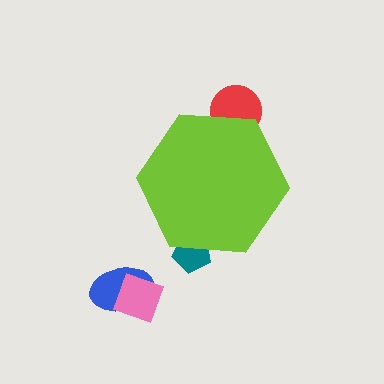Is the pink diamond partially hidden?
No, the pink diamond is fully visible.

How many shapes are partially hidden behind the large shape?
2 shapes are partially hidden.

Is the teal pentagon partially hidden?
Yes, the teal pentagon is partially hidden behind the lime hexagon.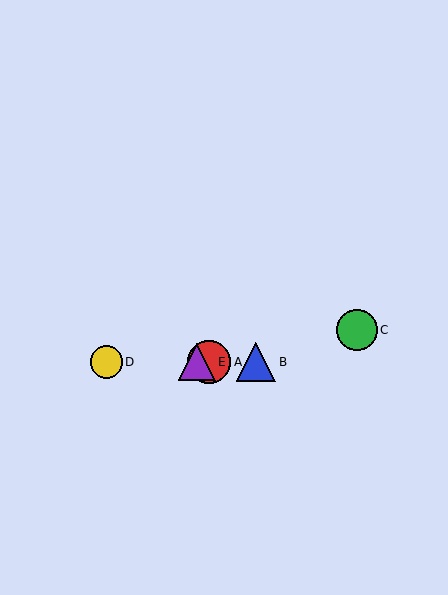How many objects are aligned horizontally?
4 objects (A, B, D, E) are aligned horizontally.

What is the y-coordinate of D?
Object D is at y≈362.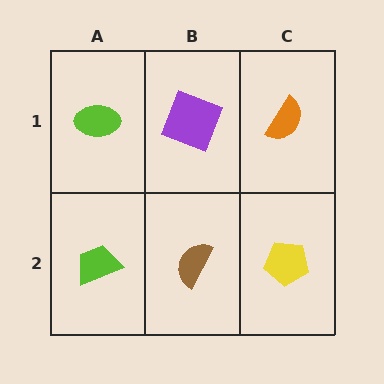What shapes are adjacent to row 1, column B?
A brown semicircle (row 2, column B), a lime ellipse (row 1, column A), an orange semicircle (row 1, column C).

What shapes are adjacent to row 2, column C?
An orange semicircle (row 1, column C), a brown semicircle (row 2, column B).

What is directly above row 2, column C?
An orange semicircle.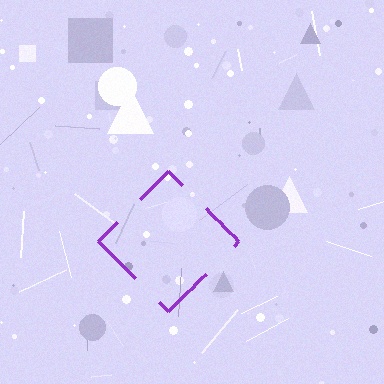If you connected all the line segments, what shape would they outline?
They would outline a diamond.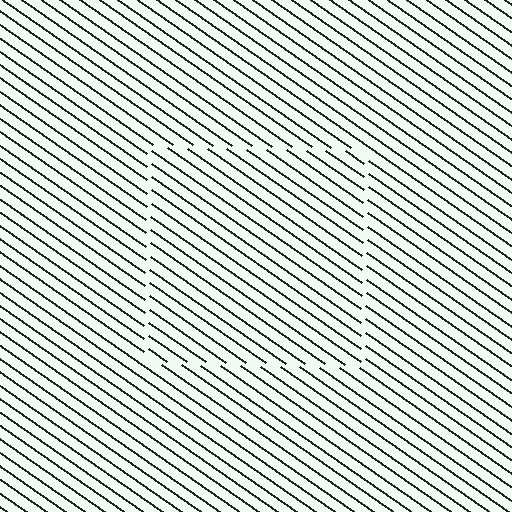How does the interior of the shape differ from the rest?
The interior of the shape contains the same grating, shifted by half a period — the contour is defined by the phase discontinuity where line-ends from the inner and outer gratings abut.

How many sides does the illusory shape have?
4 sides — the line-ends trace a square.